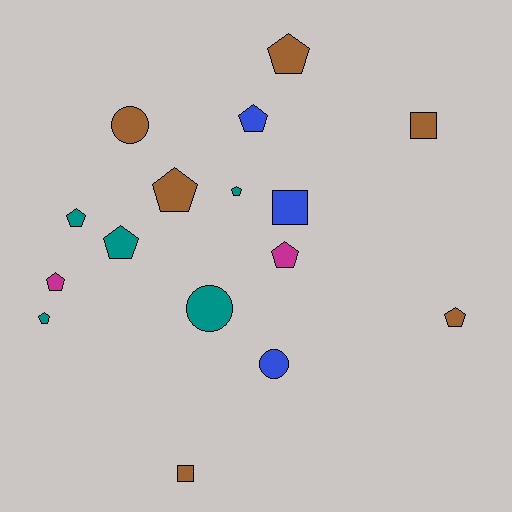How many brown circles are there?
There is 1 brown circle.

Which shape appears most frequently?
Pentagon, with 10 objects.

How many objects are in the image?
There are 16 objects.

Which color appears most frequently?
Brown, with 6 objects.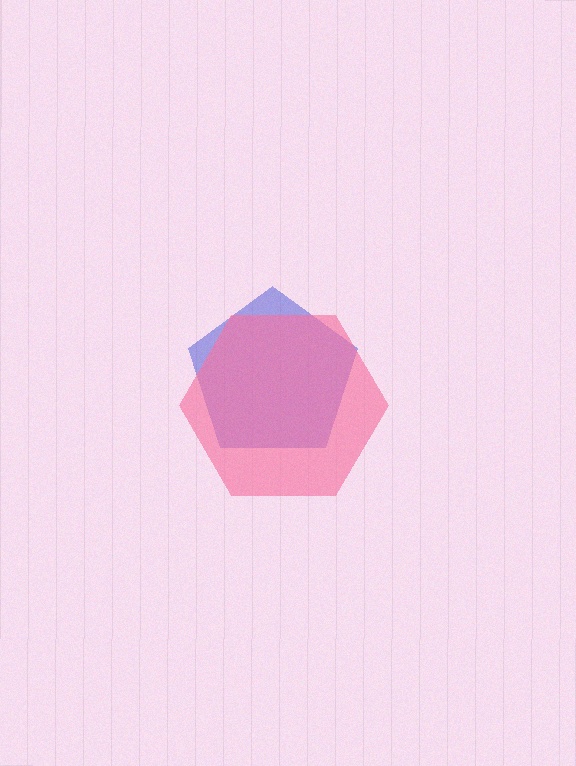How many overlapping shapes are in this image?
There are 2 overlapping shapes in the image.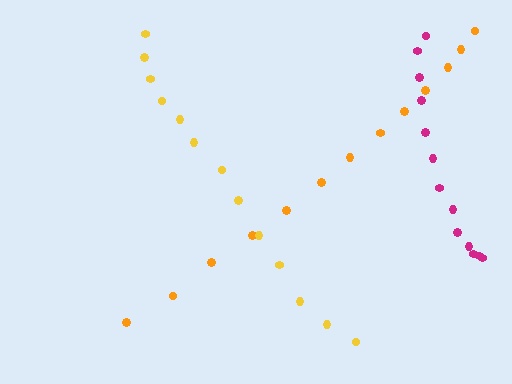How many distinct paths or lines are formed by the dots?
There are 3 distinct paths.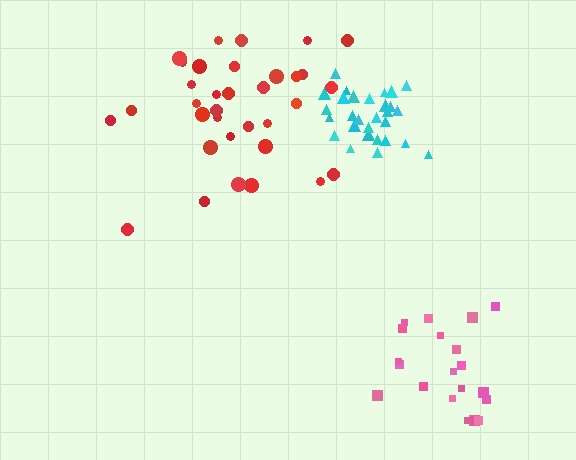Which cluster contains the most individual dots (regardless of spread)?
Red (34).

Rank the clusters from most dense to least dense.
cyan, red, pink.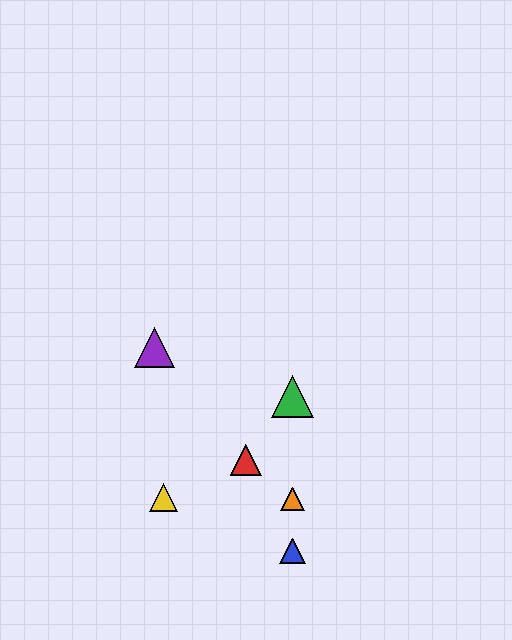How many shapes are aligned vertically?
3 shapes (the blue triangle, the green triangle, the orange triangle) are aligned vertically.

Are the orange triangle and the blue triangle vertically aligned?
Yes, both are at x≈292.